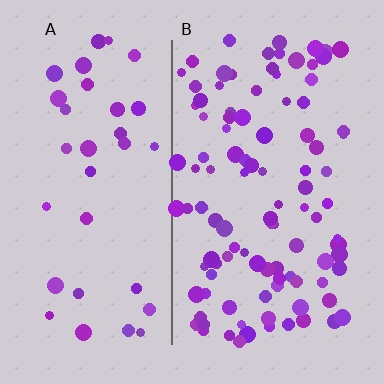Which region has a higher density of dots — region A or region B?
B (the right).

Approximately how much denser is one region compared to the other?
Approximately 2.9× — region B over region A.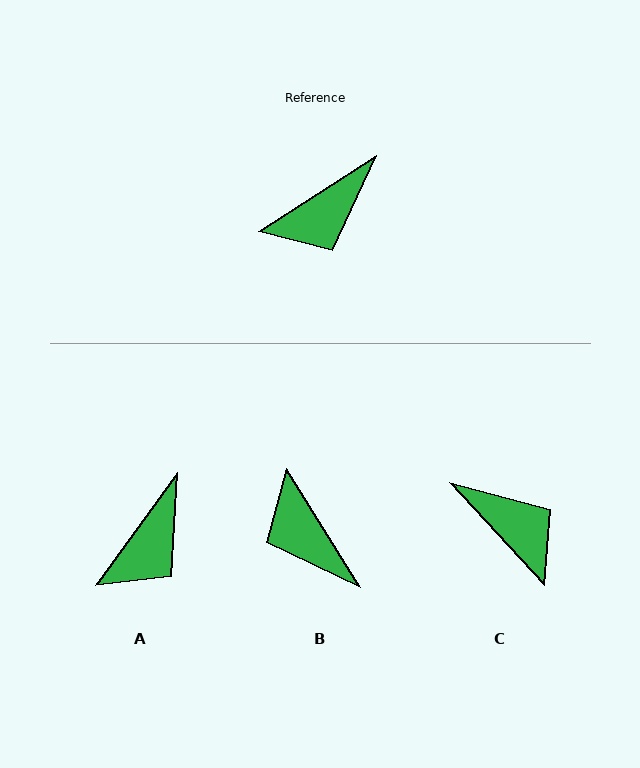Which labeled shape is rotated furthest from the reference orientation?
C, about 100 degrees away.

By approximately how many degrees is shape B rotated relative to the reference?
Approximately 91 degrees clockwise.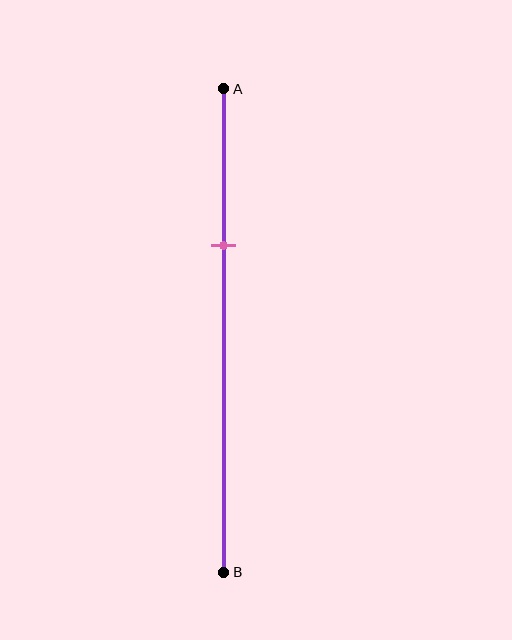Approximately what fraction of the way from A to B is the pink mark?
The pink mark is approximately 30% of the way from A to B.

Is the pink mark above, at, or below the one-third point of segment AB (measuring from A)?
The pink mark is approximately at the one-third point of segment AB.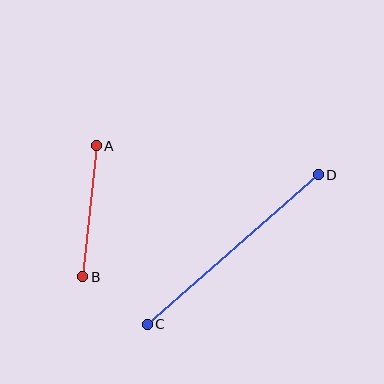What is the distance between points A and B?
The distance is approximately 132 pixels.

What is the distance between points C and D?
The distance is approximately 227 pixels.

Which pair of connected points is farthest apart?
Points C and D are farthest apart.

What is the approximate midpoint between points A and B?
The midpoint is at approximately (89, 211) pixels.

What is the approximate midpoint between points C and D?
The midpoint is at approximately (233, 250) pixels.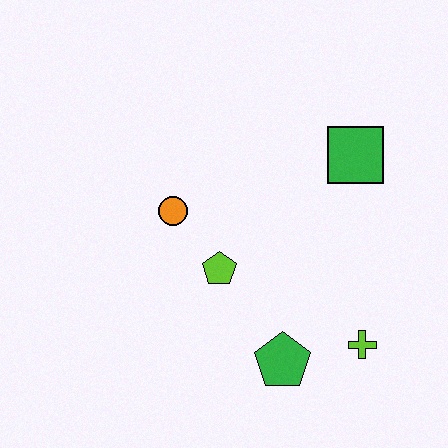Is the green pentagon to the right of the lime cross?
No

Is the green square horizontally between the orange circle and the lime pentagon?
No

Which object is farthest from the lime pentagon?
The green square is farthest from the lime pentagon.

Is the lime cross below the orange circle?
Yes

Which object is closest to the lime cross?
The green pentagon is closest to the lime cross.